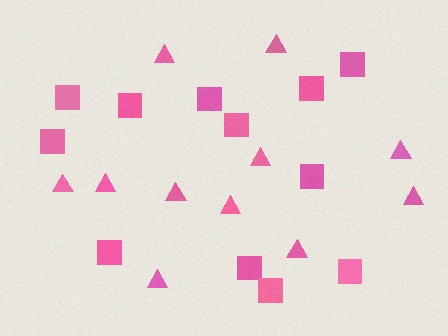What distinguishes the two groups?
There are 2 groups: one group of squares (12) and one group of triangles (11).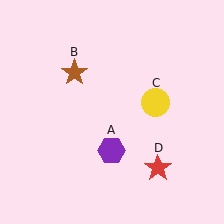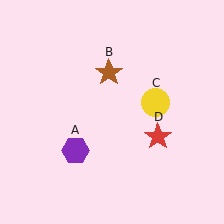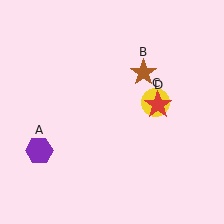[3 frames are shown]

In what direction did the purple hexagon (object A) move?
The purple hexagon (object A) moved left.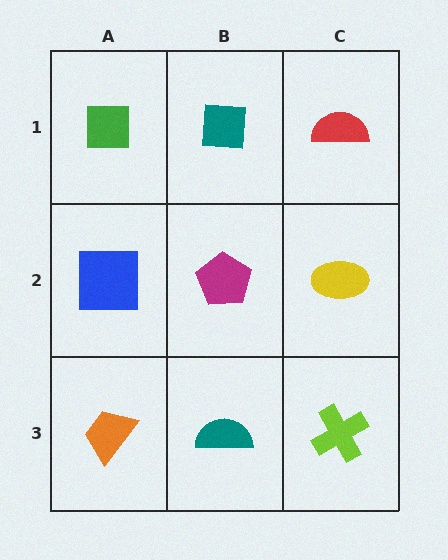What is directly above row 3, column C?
A yellow ellipse.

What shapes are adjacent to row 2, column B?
A teal square (row 1, column B), a teal semicircle (row 3, column B), a blue square (row 2, column A), a yellow ellipse (row 2, column C).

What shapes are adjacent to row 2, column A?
A green square (row 1, column A), an orange trapezoid (row 3, column A), a magenta pentagon (row 2, column B).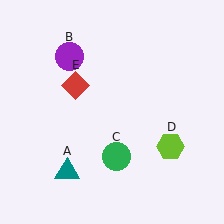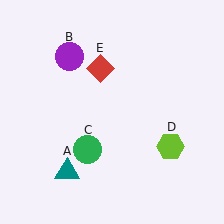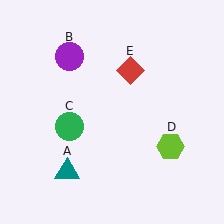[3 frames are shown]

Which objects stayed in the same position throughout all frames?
Teal triangle (object A) and purple circle (object B) and lime hexagon (object D) remained stationary.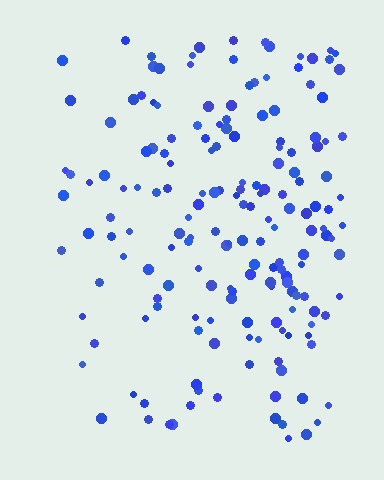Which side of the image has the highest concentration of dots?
The right.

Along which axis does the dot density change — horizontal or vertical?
Horizontal.